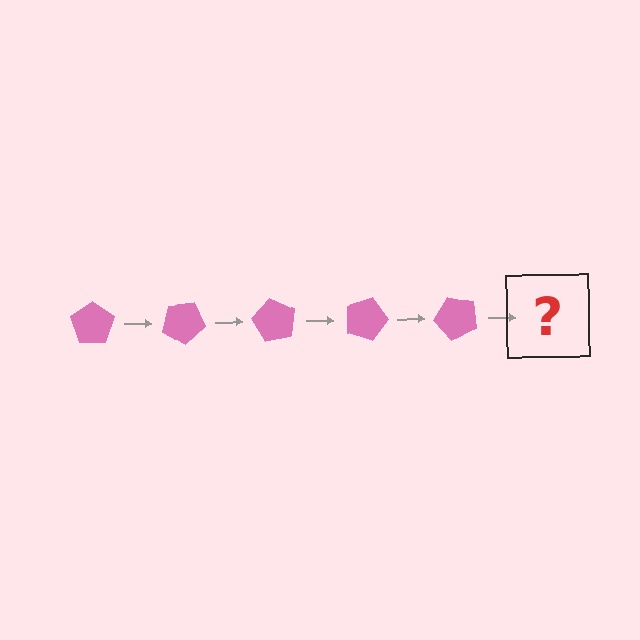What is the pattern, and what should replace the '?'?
The pattern is that the pentagon rotates 30 degrees each step. The '?' should be a pink pentagon rotated 150 degrees.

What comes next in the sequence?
The next element should be a pink pentagon rotated 150 degrees.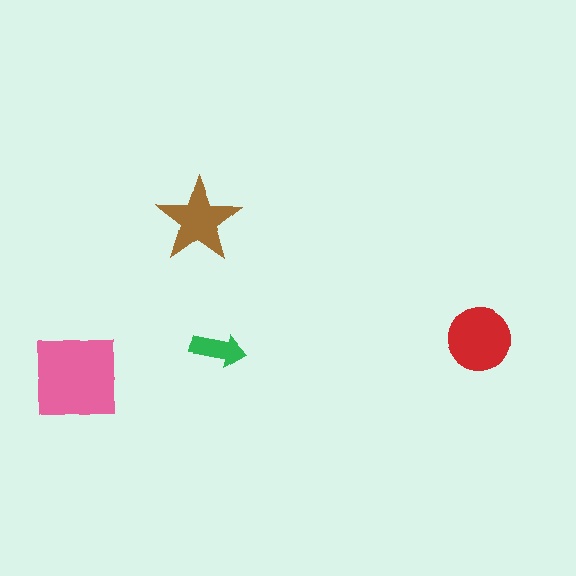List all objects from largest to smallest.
The pink square, the red circle, the brown star, the green arrow.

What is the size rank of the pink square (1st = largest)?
1st.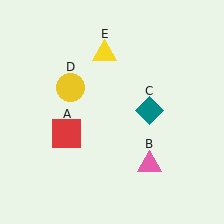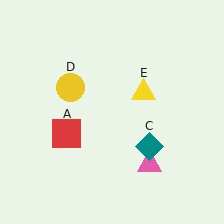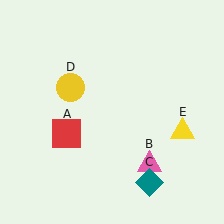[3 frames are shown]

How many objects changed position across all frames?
2 objects changed position: teal diamond (object C), yellow triangle (object E).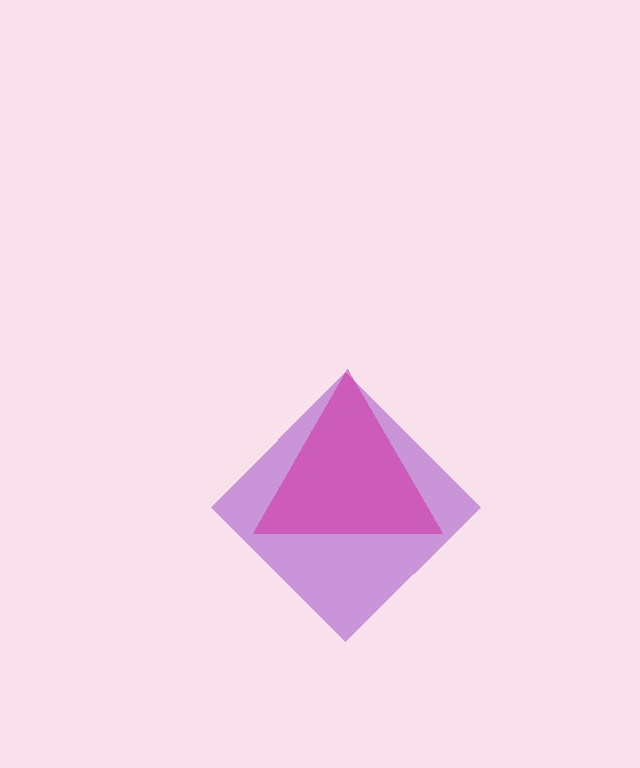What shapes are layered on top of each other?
The layered shapes are: a purple diamond, a magenta triangle.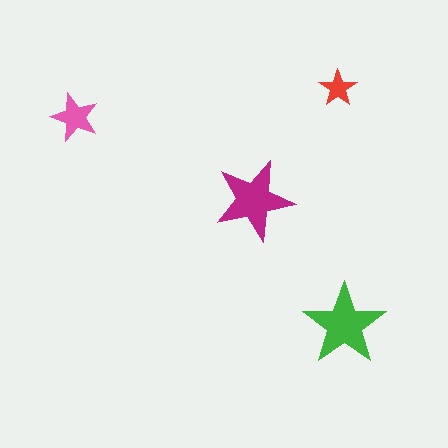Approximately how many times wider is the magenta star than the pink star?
About 1.5 times wider.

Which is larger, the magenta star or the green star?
The green one.